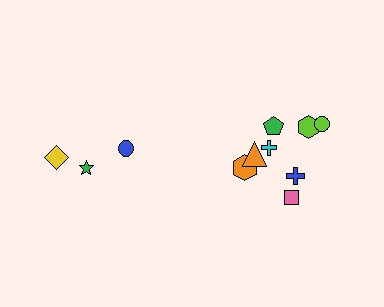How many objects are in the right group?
There are 8 objects.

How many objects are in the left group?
There are 3 objects.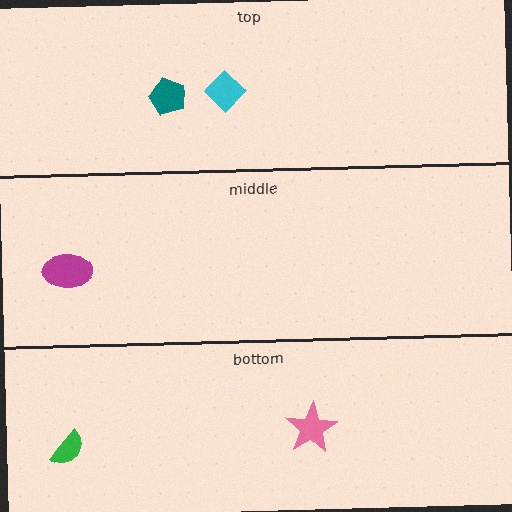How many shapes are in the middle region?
1.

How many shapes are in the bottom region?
2.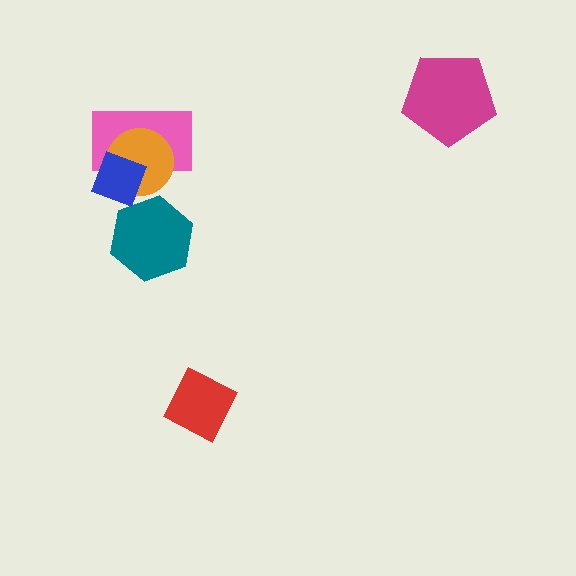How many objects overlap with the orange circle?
2 objects overlap with the orange circle.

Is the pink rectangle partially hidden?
Yes, it is partially covered by another shape.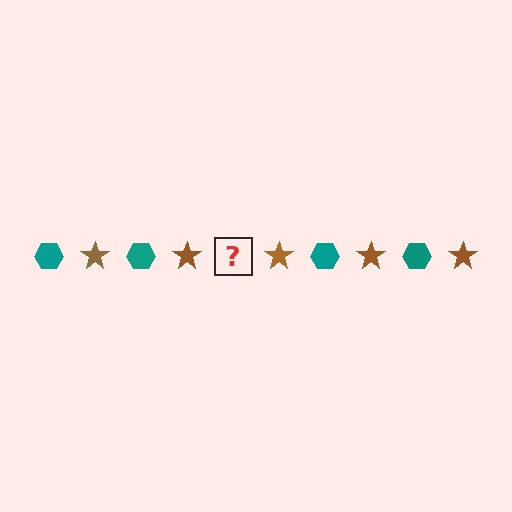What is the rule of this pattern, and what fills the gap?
The rule is that the pattern alternates between teal hexagon and brown star. The gap should be filled with a teal hexagon.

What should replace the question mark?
The question mark should be replaced with a teal hexagon.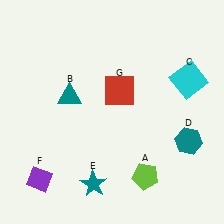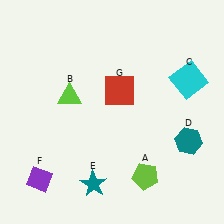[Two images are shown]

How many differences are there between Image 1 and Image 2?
There is 1 difference between the two images.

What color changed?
The triangle (B) changed from teal in Image 1 to lime in Image 2.